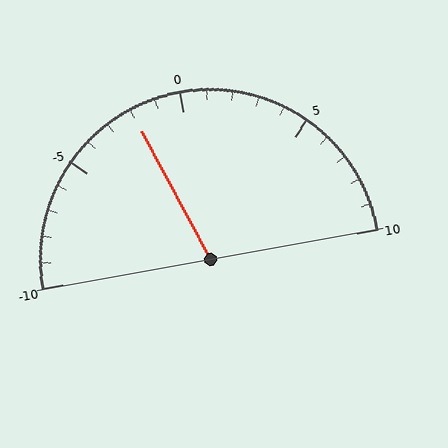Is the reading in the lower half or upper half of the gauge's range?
The reading is in the lower half of the range (-10 to 10).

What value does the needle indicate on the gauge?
The needle indicates approximately -2.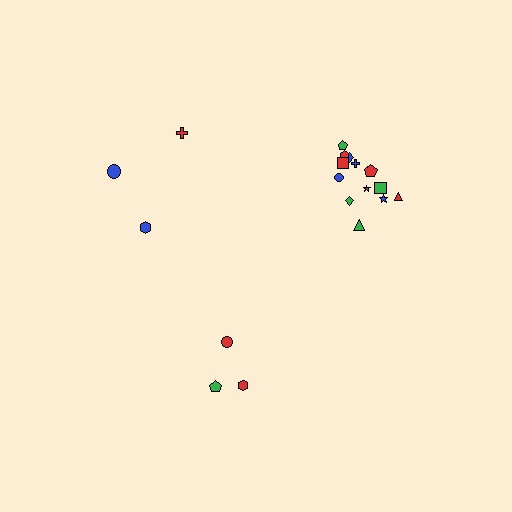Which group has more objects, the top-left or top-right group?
The top-right group.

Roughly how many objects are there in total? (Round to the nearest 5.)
Roughly 20 objects in total.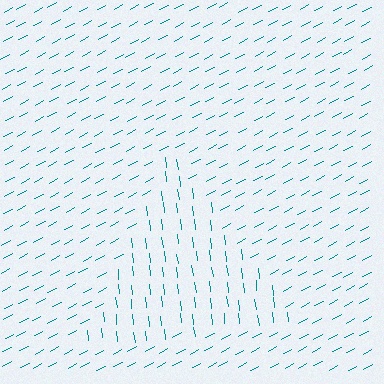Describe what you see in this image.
The image is filled with small teal line segments. A triangle region in the image has lines oriented differently from the surrounding lines, creating a visible texture boundary.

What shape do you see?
I see a triangle.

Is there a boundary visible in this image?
Yes, there is a texture boundary formed by a change in line orientation.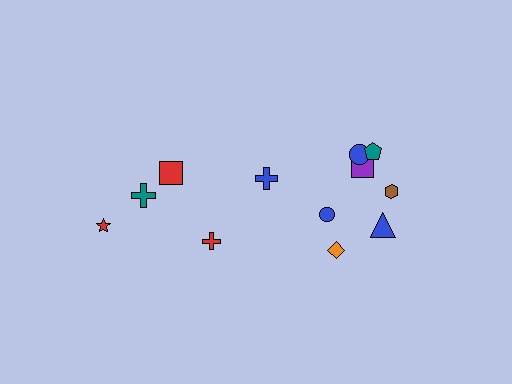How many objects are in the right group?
There are 8 objects.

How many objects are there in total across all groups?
There are 12 objects.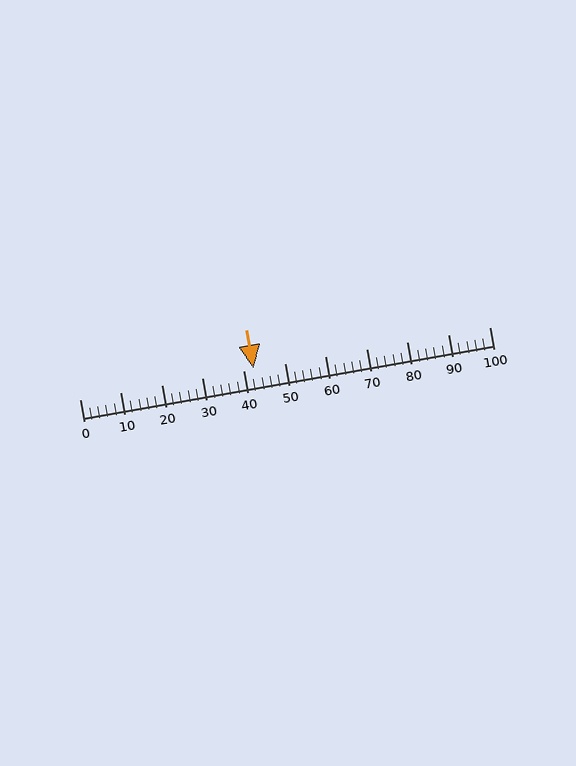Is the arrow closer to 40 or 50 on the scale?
The arrow is closer to 40.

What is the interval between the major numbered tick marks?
The major tick marks are spaced 10 units apart.